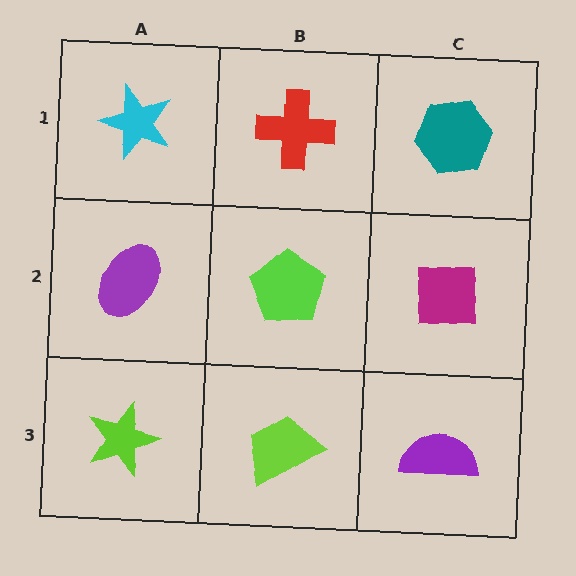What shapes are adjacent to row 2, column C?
A teal hexagon (row 1, column C), a purple semicircle (row 3, column C), a lime pentagon (row 2, column B).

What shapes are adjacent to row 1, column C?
A magenta square (row 2, column C), a red cross (row 1, column B).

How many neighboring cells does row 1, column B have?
3.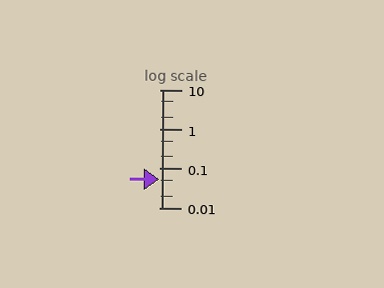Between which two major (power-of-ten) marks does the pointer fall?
The pointer is between 0.01 and 0.1.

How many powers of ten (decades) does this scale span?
The scale spans 3 decades, from 0.01 to 10.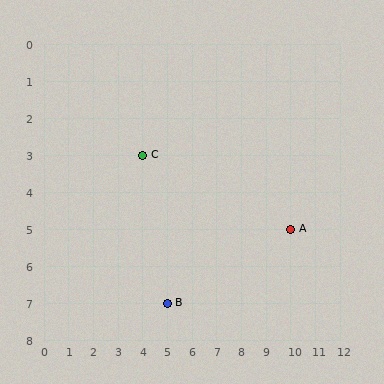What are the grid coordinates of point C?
Point C is at grid coordinates (4, 3).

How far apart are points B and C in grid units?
Points B and C are 1 column and 4 rows apart (about 4.1 grid units diagonally).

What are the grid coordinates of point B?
Point B is at grid coordinates (5, 7).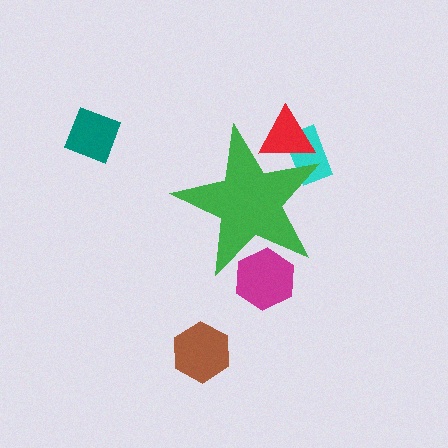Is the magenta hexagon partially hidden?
Yes, the magenta hexagon is partially hidden behind the green star.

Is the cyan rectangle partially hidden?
Yes, the cyan rectangle is partially hidden behind the green star.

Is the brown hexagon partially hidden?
No, the brown hexagon is fully visible.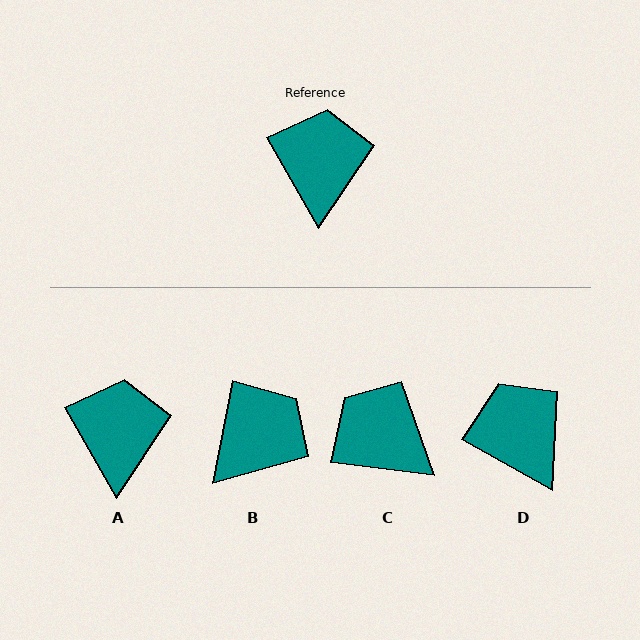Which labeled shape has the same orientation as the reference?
A.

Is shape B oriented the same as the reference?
No, it is off by about 41 degrees.